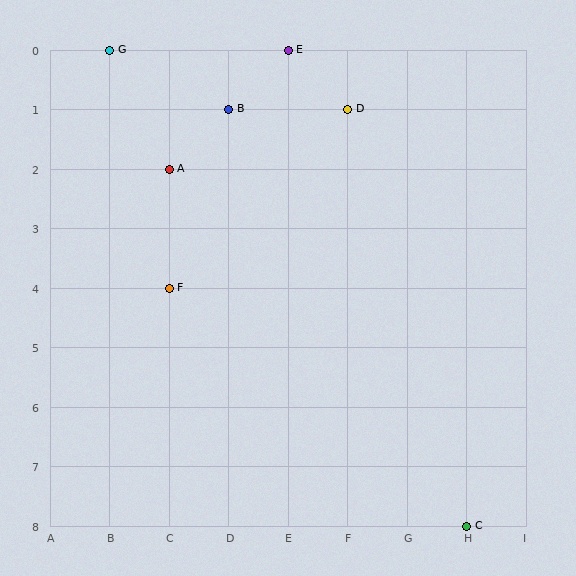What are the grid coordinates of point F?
Point F is at grid coordinates (C, 4).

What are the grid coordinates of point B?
Point B is at grid coordinates (D, 1).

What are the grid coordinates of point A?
Point A is at grid coordinates (C, 2).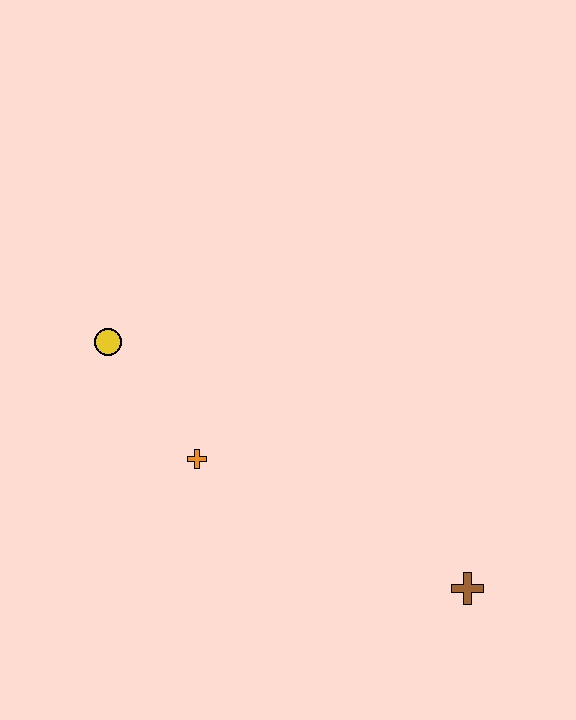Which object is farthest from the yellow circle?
The brown cross is farthest from the yellow circle.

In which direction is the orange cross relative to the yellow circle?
The orange cross is below the yellow circle.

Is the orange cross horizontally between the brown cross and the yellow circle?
Yes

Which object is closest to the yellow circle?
The orange cross is closest to the yellow circle.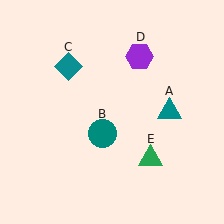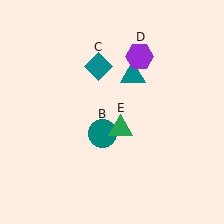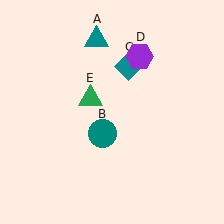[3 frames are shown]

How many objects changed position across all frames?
3 objects changed position: teal triangle (object A), teal diamond (object C), green triangle (object E).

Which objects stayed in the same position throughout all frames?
Teal circle (object B) and purple hexagon (object D) remained stationary.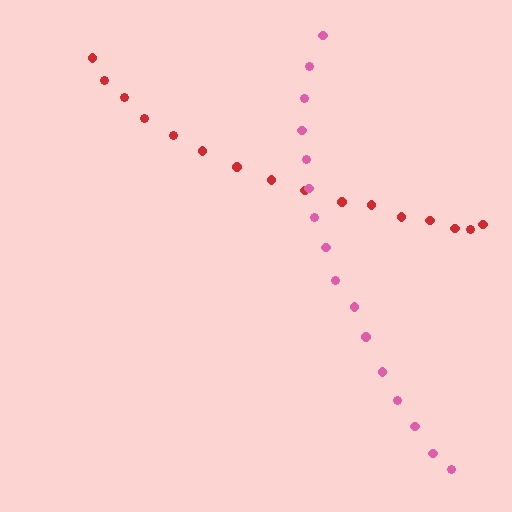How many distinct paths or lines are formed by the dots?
There are 2 distinct paths.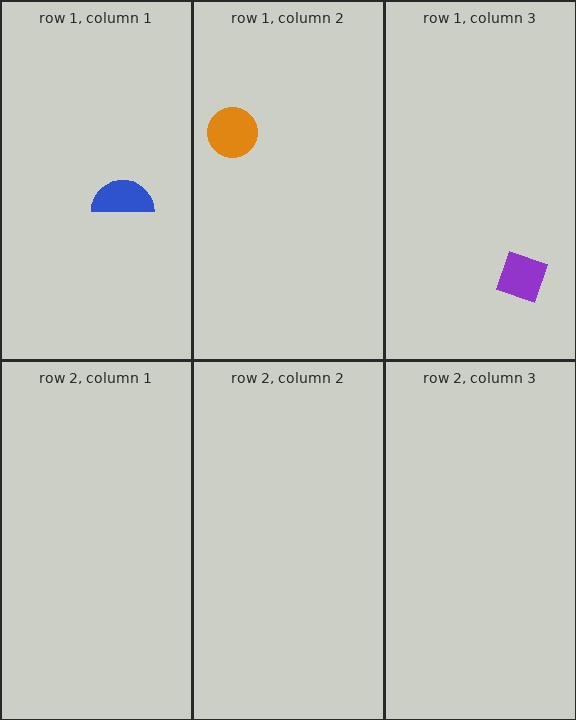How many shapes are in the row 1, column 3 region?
1.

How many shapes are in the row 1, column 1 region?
1.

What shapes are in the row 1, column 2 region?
The orange circle.